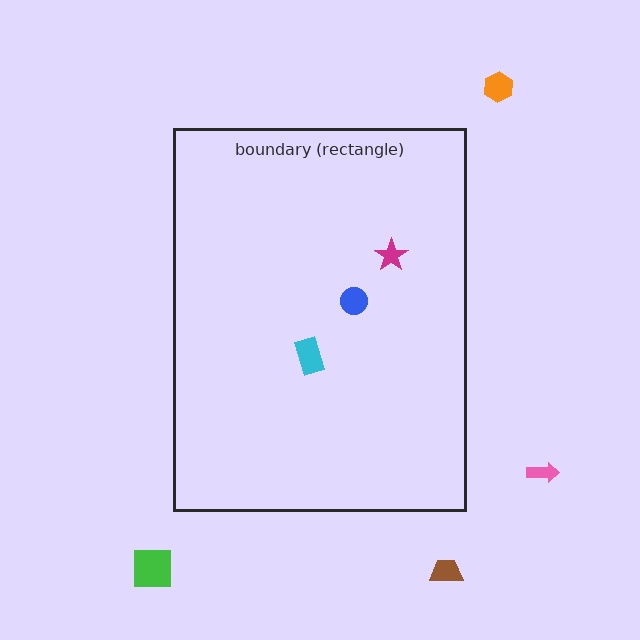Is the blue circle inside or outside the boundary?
Inside.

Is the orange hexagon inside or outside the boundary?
Outside.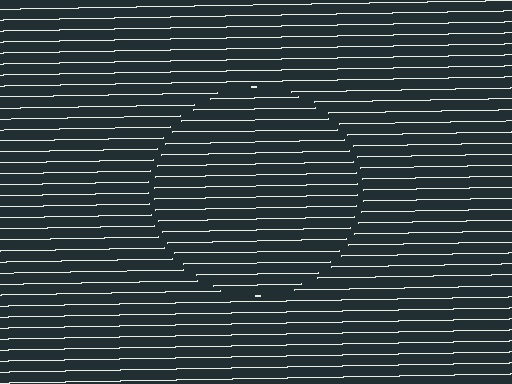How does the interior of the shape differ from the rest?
The interior of the shape contains the same grating, shifted by half a period — the contour is defined by the phase discontinuity where line-ends from the inner and outer gratings abut.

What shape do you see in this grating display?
An illusory circle. The interior of the shape contains the same grating, shifted by half a period — the contour is defined by the phase discontinuity where line-ends from the inner and outer gratings abut.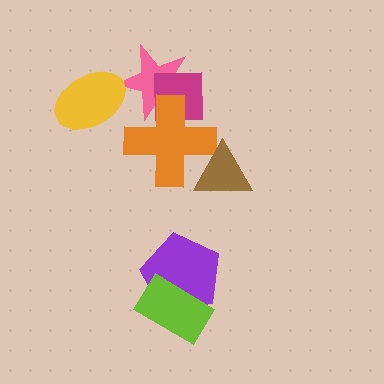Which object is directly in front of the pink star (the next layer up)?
The magenta square is directly in front of the pink star.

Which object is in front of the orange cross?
The brown triangle is in front of the orange cross.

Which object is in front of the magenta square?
The orange cross is in front of the magenta square.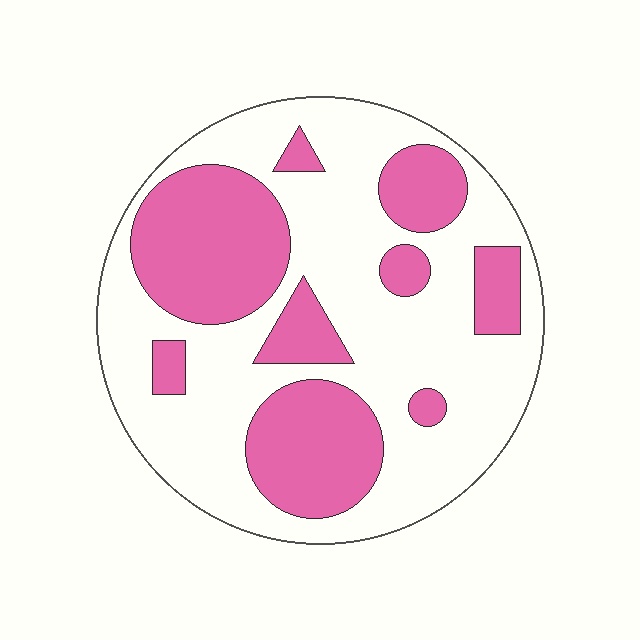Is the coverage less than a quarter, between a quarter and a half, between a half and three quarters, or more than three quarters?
Between a quarter and a half.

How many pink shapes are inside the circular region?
9.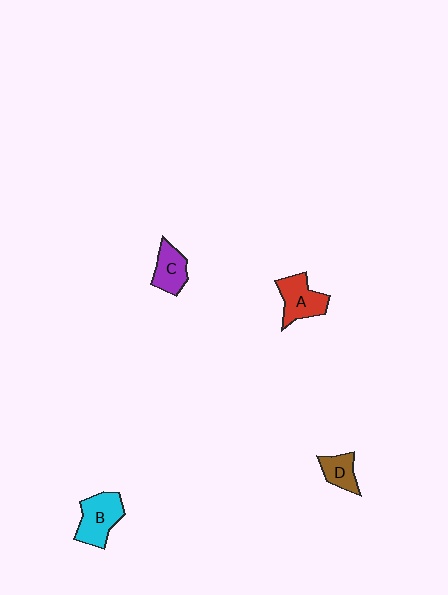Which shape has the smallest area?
Shape D (brown).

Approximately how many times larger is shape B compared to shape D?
Approximately 1.7 times.